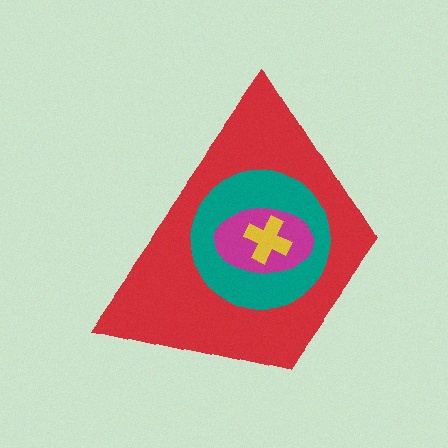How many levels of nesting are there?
4.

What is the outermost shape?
The red trapezoid.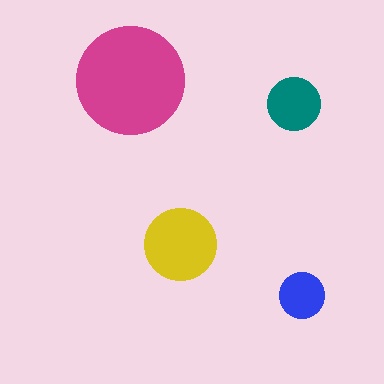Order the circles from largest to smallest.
the magenta one, the yellow one, the teal one, the blue one.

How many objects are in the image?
There are 4 objects in the image.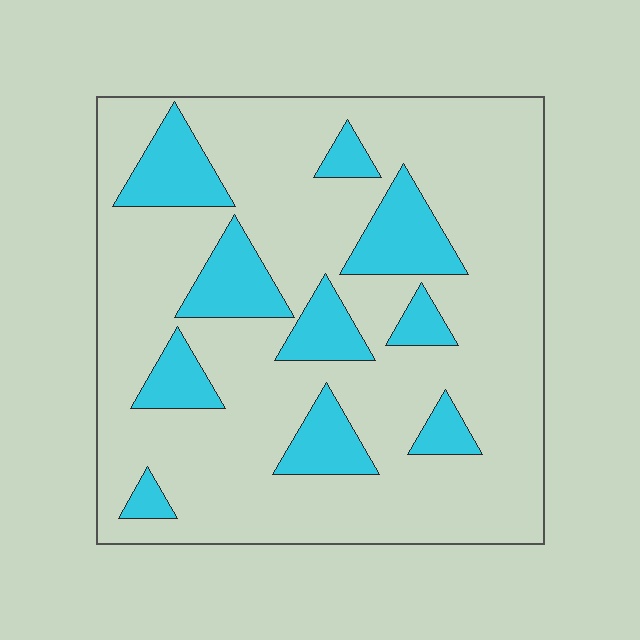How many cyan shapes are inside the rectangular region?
10.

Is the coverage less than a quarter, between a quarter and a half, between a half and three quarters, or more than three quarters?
Less than a quarter.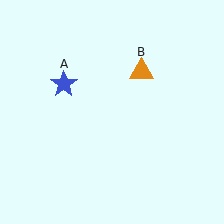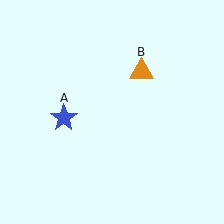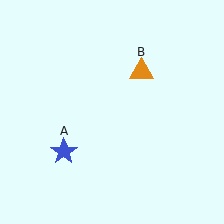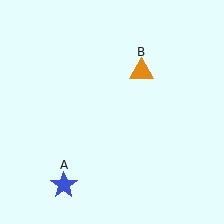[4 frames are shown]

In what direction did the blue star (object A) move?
The blue star (object A) moved down.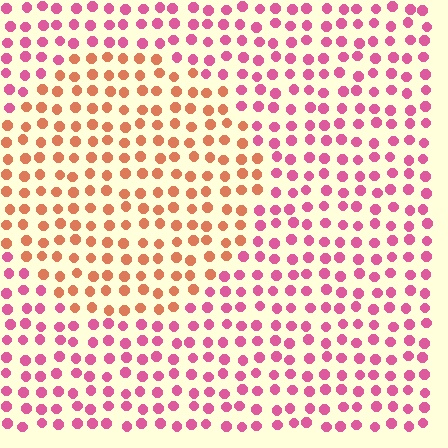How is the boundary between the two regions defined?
The boundary is defined purely by a slight shift in hue (about 46 degrees). Spacing, size, and orientation are identical on both sides.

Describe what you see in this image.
The image is filled with small pink elements in a uniform arrangement. A circle-shaped region is visible where the elements are tinted to a slightly different hue, forming a subtle color boundary.